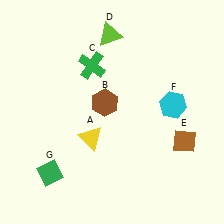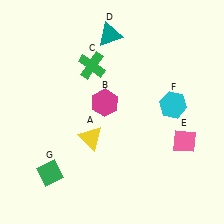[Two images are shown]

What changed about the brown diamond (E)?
In Image 1, E is brown. In Image 2, it changed to pink.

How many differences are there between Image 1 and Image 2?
There are 3 differences between the two images.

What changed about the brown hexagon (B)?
In Image 1, B is brown. In Image 2, it changed to magenta.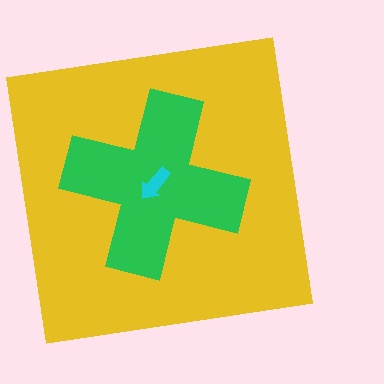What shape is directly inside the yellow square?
The green cross.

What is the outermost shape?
The yellow square.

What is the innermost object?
The cyan arrow.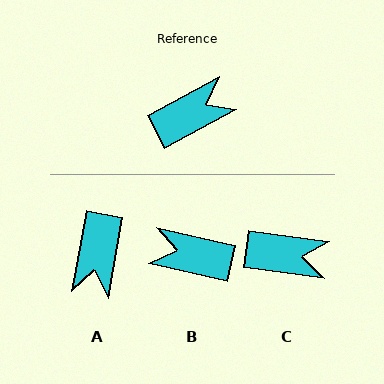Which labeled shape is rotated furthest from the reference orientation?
B, about 139 degrees away.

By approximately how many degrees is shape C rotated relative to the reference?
Approximately 36 degrees clockwise.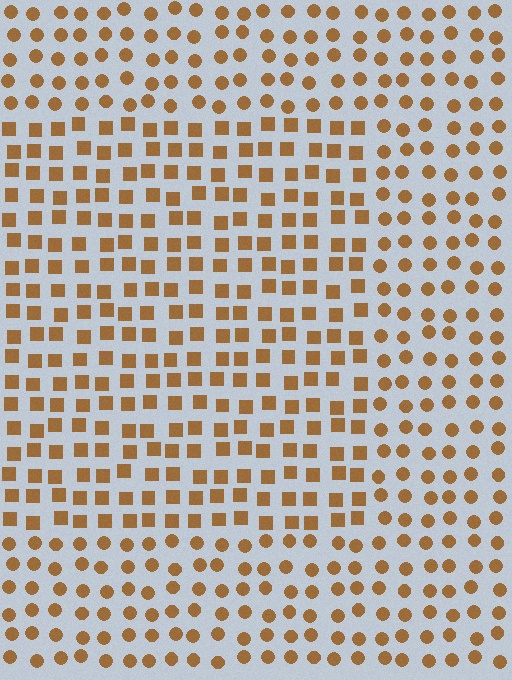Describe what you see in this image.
The image is filled with small brown elements arranged in a uniform grid. A rectangle-shaped region contains squares, while the surrounding area contains circles. The boundary is defined purely by the change in element shape.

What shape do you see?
I see a rectangle.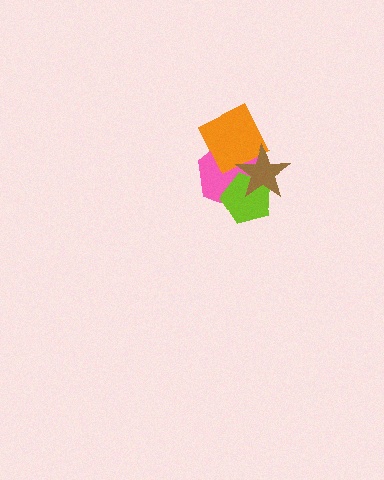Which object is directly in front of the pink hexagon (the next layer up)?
The orange diamond is directly in front of the pink hexagon.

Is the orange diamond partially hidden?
Yes, it is partially covered by another shape.